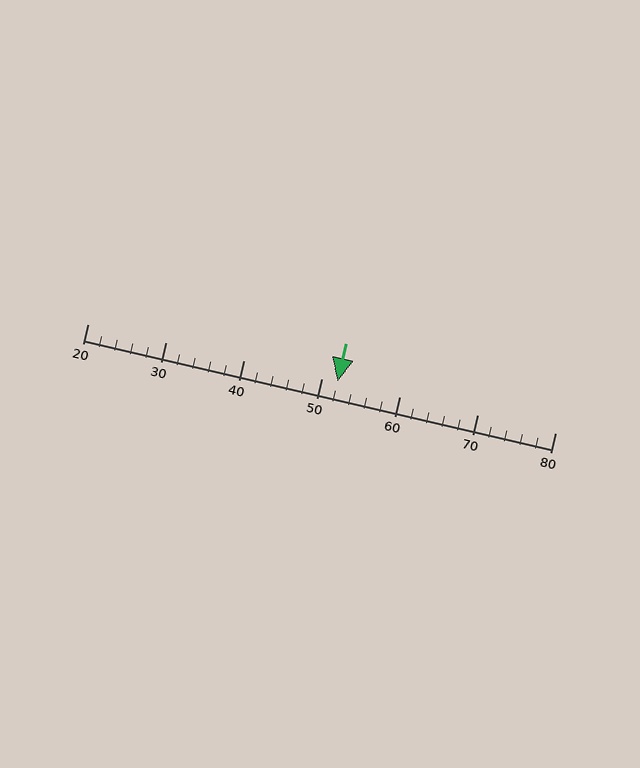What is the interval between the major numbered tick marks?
The major tick marks are spaced 10 units apart.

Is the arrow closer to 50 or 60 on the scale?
The arrow is closer to 50.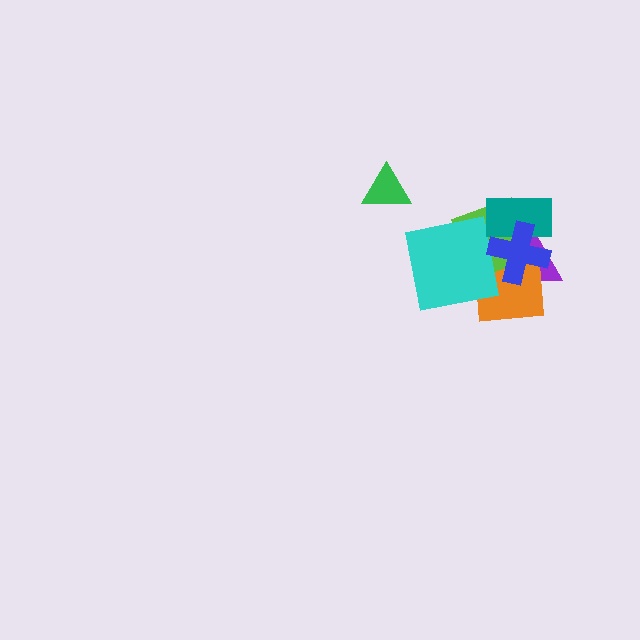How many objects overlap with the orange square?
4 objects overlap with the orange square.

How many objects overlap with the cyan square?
3 objects overlap with the cyan square.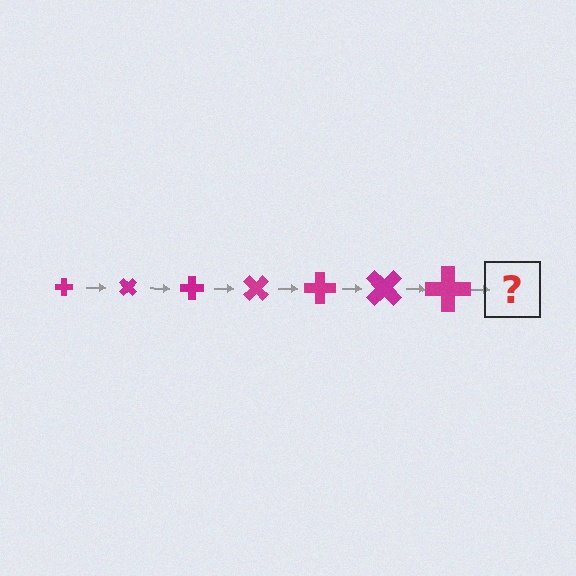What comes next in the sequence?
The next element should be a cross, larger than the previous one and rotated 315 degrees from the start.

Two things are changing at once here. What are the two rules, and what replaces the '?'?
The two rules are that the cross grows larger each step and it rotates 45 degrees each step. The '?' should be a cross, larger than the previous one and rotated 315 degrees from the start.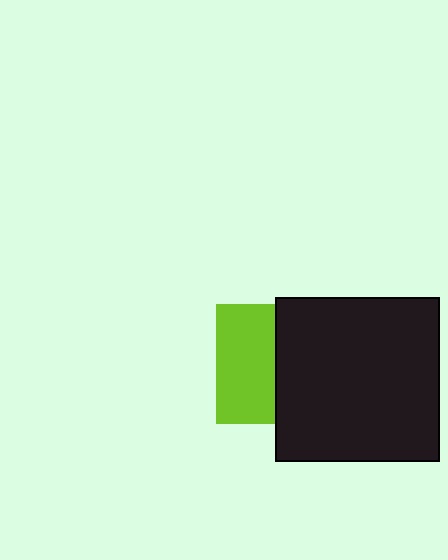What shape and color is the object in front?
The object in front is a black square.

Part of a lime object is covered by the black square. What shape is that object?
It is a square.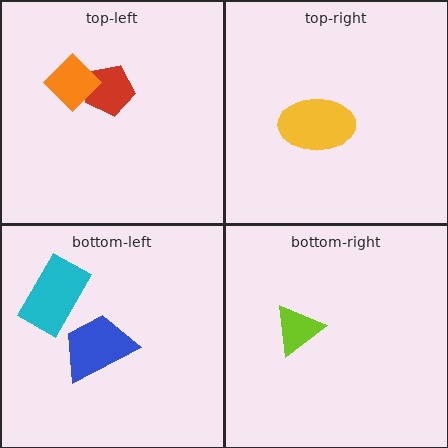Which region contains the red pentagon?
The top-left region.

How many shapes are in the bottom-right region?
1.